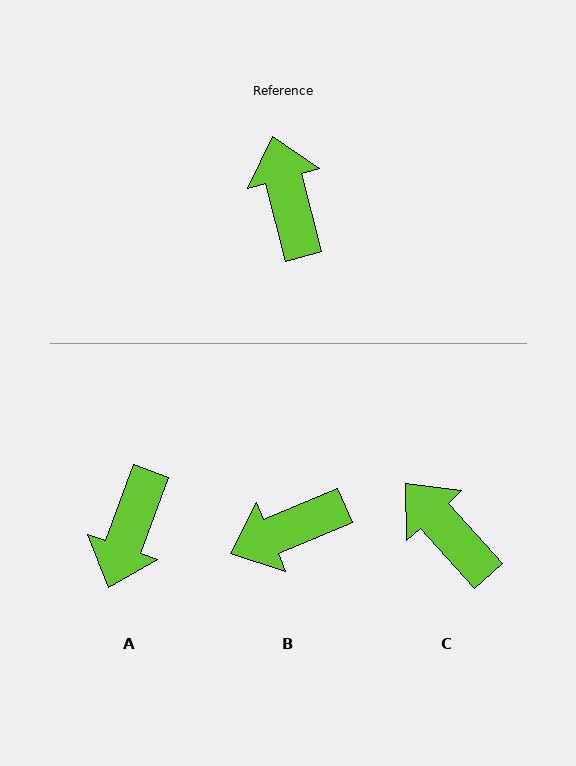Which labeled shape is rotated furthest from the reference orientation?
A, about 145 degrees away.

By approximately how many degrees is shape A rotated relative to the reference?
Approximately 145 degrees counter-clockwise.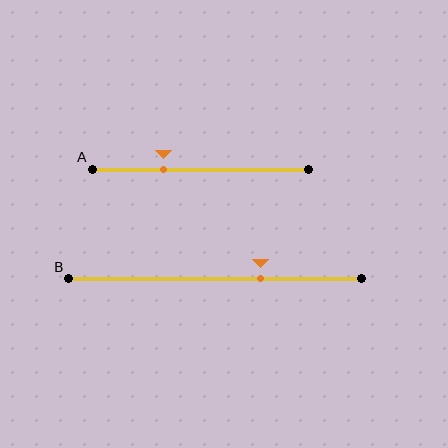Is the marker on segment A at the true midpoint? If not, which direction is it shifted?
No, the marker on segment A is shifted to the left by about 17% of the segment length.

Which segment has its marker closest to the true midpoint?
Segment B has its marker closest to the true midpoint.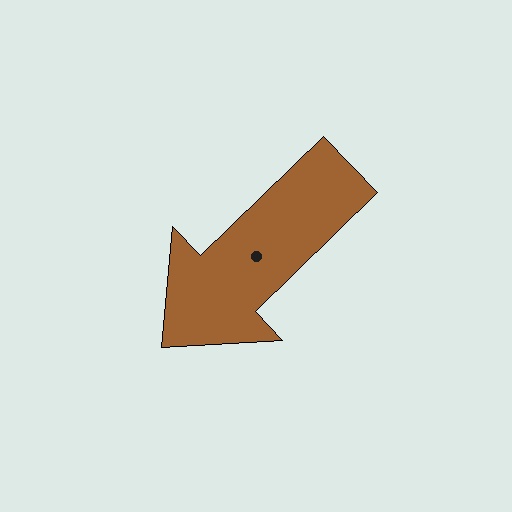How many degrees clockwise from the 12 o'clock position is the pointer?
Approximately 226 degrees.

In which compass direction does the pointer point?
Southwest.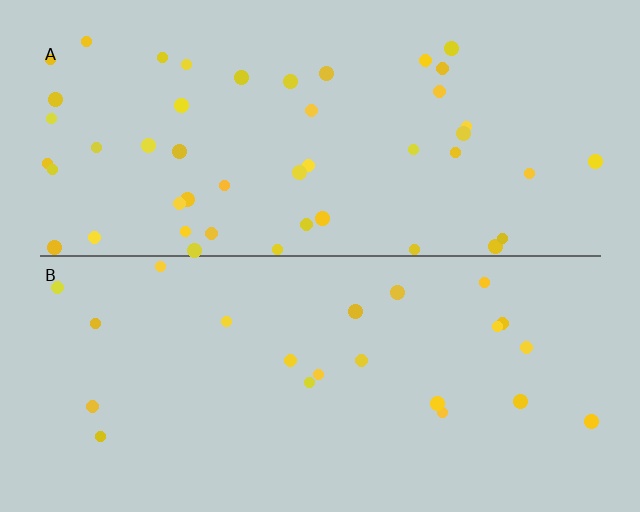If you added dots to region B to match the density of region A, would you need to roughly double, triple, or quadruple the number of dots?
Approximately double.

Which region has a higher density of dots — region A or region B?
A (the top).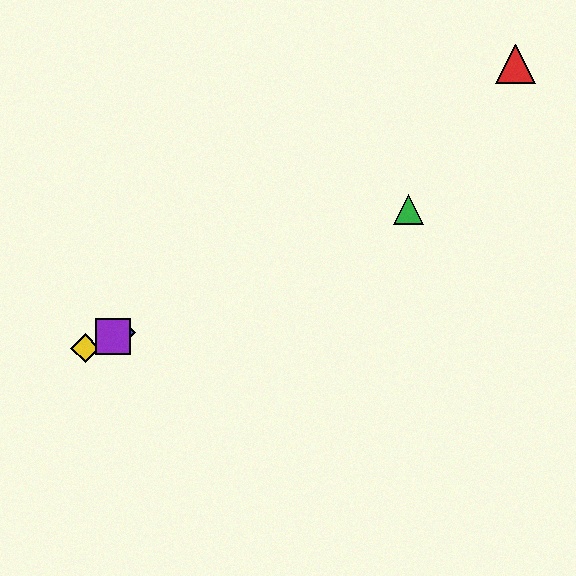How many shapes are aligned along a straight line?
4 shapes (the blue diamond, the green triangle, the yellow diamond, the purple square) are aligned along a straight line.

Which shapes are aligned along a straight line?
The blue diamond, the green triangle, the yellow diamond, the purple square are aligned along a straight line.